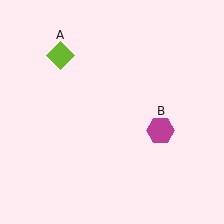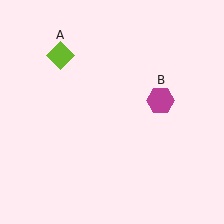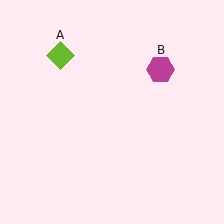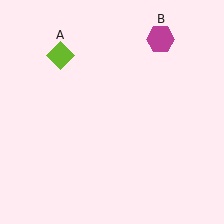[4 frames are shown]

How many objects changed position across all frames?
1 object changed position: magenta hexagon (object B).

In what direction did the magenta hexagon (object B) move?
The magenta hexagon (object B) moved up.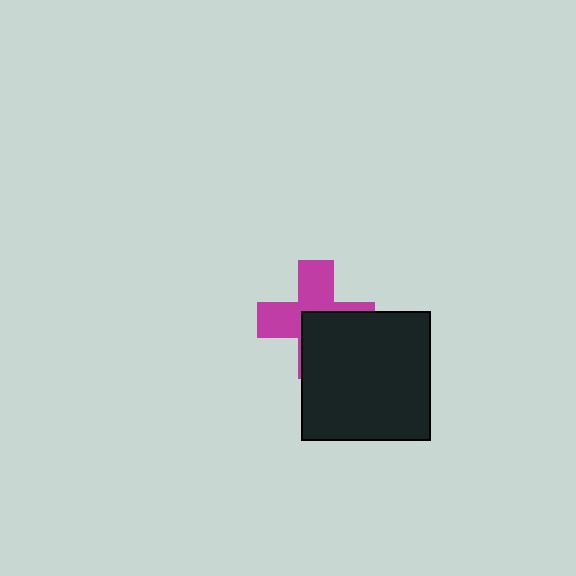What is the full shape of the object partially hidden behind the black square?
The partially hidden object is a magenta cross.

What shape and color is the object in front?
The object in front is a black square.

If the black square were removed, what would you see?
You would see the complete magenta cross.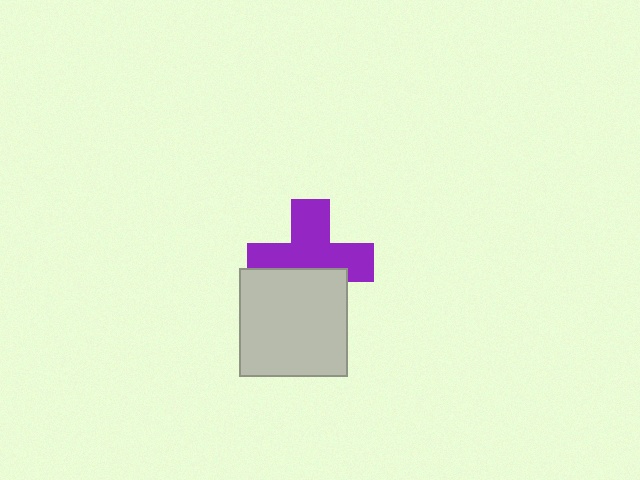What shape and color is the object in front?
The object in front is a light gray square.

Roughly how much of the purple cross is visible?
About half of it is visible (roughly 62%).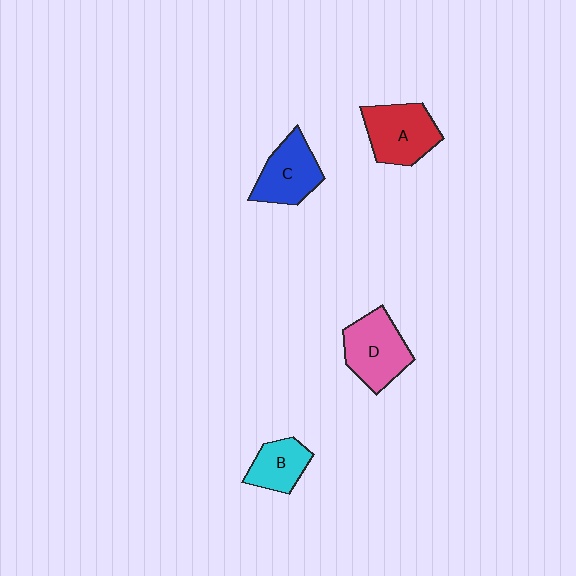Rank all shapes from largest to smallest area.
From largest to smallest: D (pink), A (red), C (blue), B (cyan).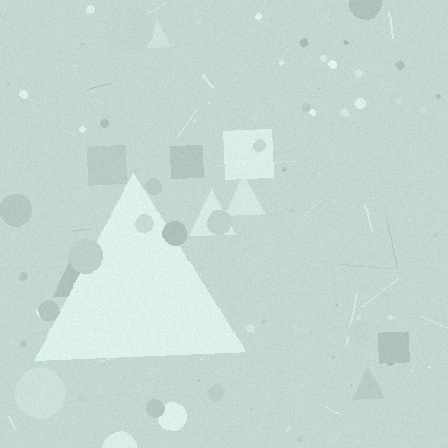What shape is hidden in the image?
A triangle is hidden in the image.